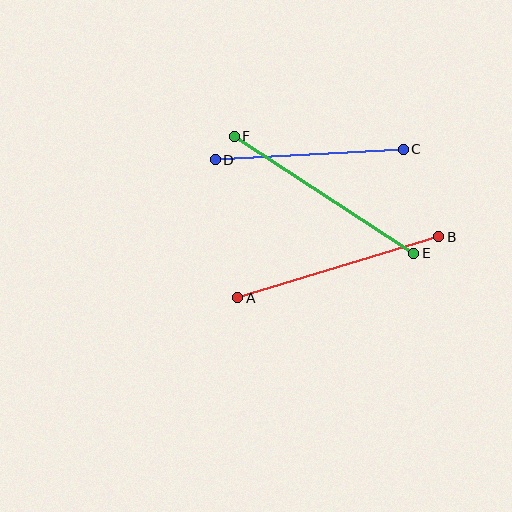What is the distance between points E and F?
The distance is approximately 214 pixels.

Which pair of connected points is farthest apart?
Points E and F are farthest apart.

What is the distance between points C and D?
The distance is approximately 188 pixels.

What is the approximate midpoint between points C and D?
The midpoint is at approximately (309, 155) pixels.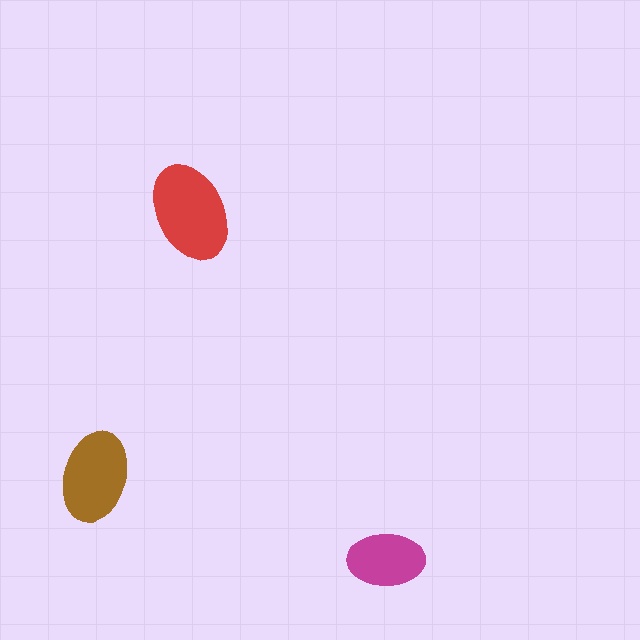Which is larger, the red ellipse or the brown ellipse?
The red one.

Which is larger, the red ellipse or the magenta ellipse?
The red one.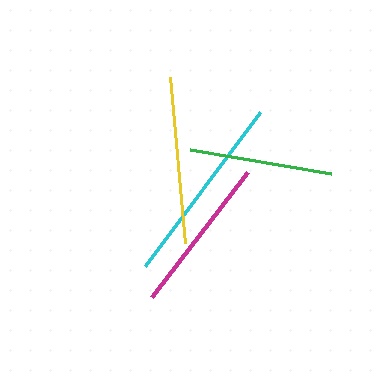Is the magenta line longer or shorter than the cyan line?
The cyan line is longer than the magenta line.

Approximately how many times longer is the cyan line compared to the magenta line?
The cyan line is approximately 1.2 times the length of the magenta line.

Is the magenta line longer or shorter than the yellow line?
The yellow line is longer than the magenta line.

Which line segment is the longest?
The cyan line is the longest at approximately 192 pixels.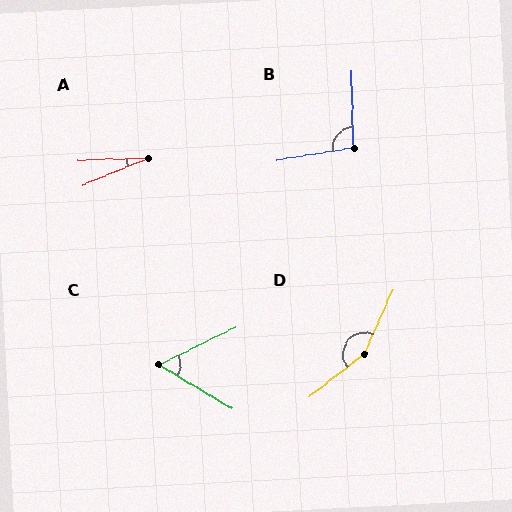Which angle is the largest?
D, at approximately 153 degrees.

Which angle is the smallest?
A, at approximately 20 degrees.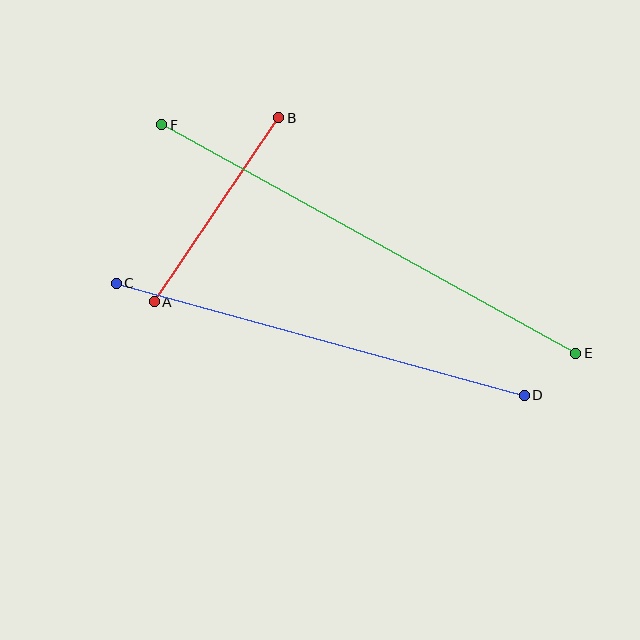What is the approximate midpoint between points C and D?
The midpoint is at approximately (320, 339) pixels.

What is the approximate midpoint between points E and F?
The midpoint is at approximately (369, 239) pixels.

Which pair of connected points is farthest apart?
Points E and F are farthest apart.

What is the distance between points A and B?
The distance is approximately 222 pixels.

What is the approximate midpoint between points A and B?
The midpoint is at approximately (217, 210) pixels.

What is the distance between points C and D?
The distance is approximately 423 pixels.